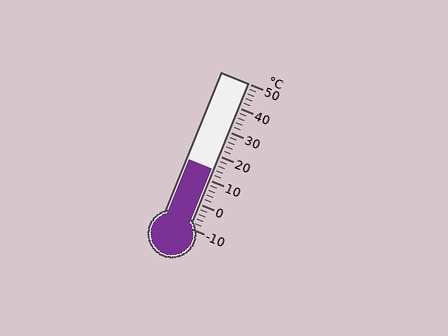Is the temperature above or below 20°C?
The temperature is below 20°C.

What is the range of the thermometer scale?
The thermometer scale ranges from -10°C to 50°C.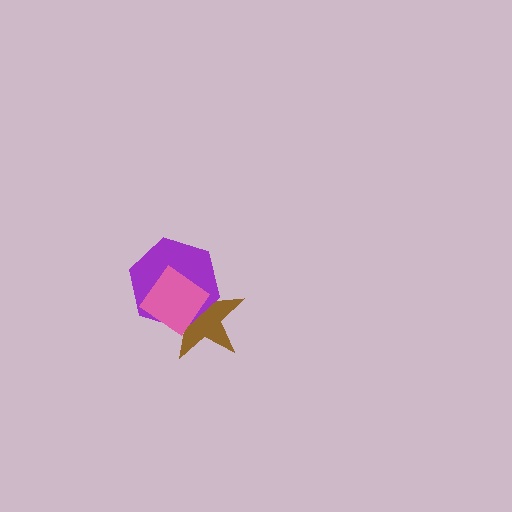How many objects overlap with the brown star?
2 objects overlap with the brown star.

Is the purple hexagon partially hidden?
Yes, it is partially covered by another shape.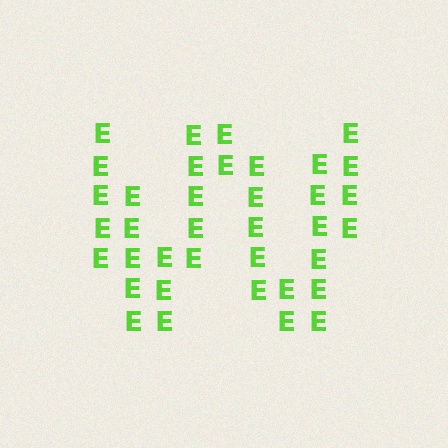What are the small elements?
The small elements are letter E's.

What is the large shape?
The large shape is the letter W.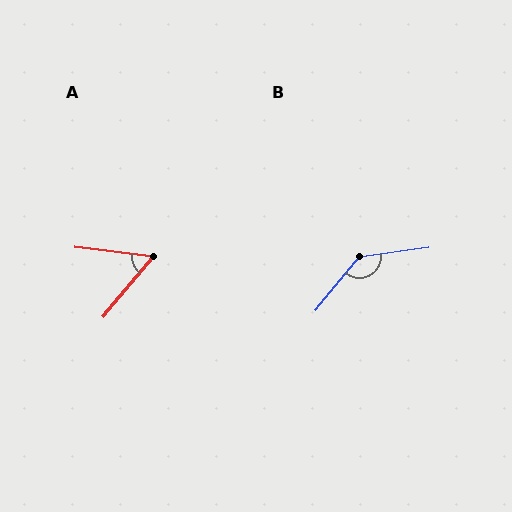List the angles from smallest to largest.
A (57°), B (137°).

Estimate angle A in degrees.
Approximately 57 degrees.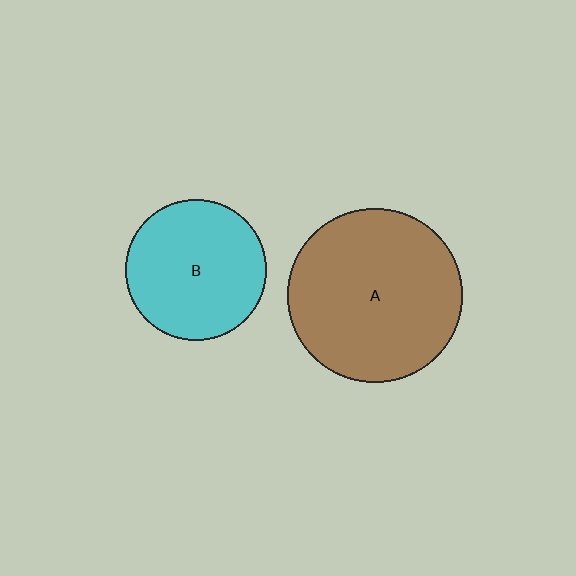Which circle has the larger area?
Circle A (brown).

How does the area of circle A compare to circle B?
Approximately 1.5 times.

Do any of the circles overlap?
No, none of the circles overlap.